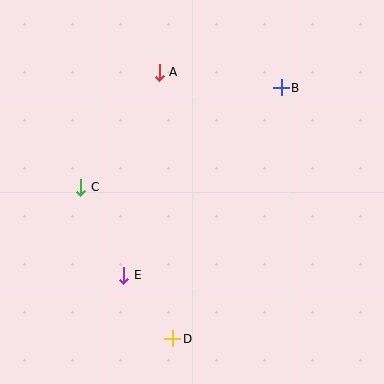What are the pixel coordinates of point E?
Point E is at (124, 275).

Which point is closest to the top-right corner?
Point B is closest to the top-right corner.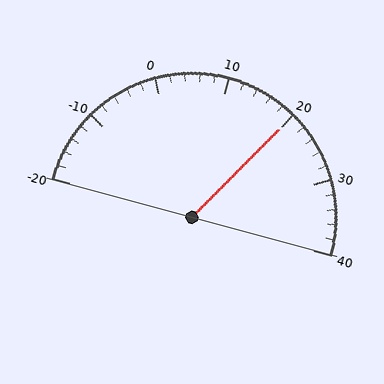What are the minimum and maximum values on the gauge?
The gauge ranges from -20 to 40.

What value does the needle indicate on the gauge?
The needle indicates approximately 20.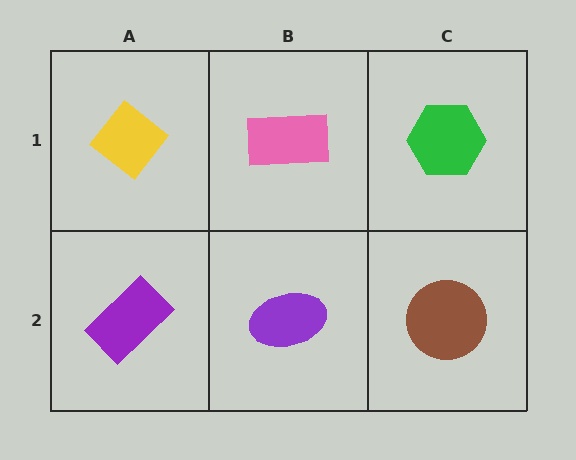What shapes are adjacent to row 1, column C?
A brown circle (row 2, column C), a pink rectangle (row 1, column B).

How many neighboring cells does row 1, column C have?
2.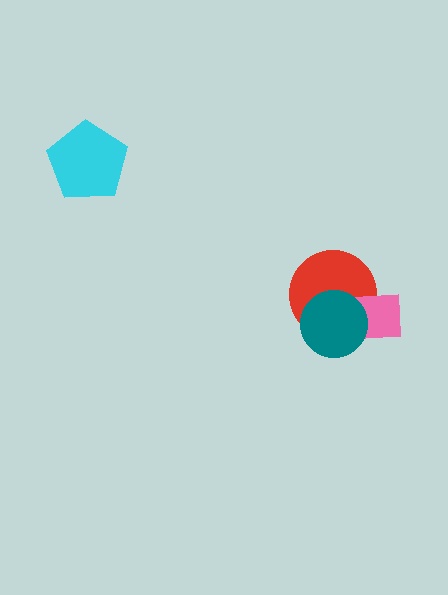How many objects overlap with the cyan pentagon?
0 objects overlap with the cyan pentagon.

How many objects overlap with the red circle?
2 objects overlap with the red circle.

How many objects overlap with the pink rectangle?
2 objects overlap with the pink rectangle.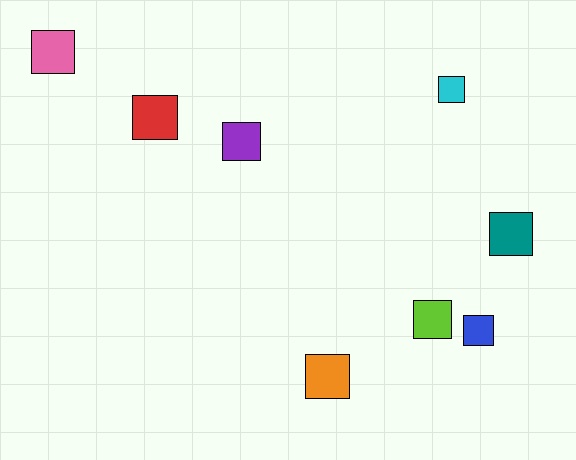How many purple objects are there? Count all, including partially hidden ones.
There is 1 purple object.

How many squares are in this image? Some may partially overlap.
There are 8 squares.